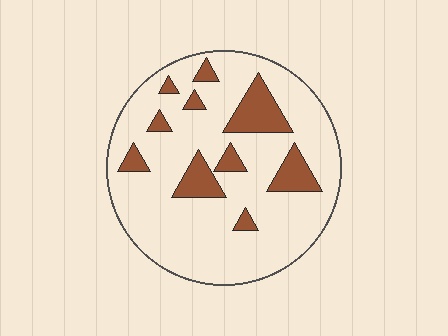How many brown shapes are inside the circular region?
10.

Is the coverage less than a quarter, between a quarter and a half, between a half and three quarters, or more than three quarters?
Less than a quarter.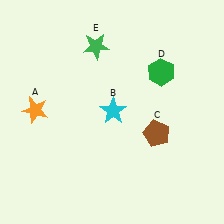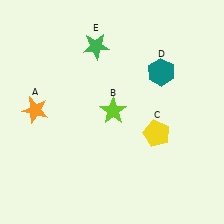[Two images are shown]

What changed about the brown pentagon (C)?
In Image 1, C is brown. In Image 2, it changed to yellow.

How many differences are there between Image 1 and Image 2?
There are 3 differences between the two images.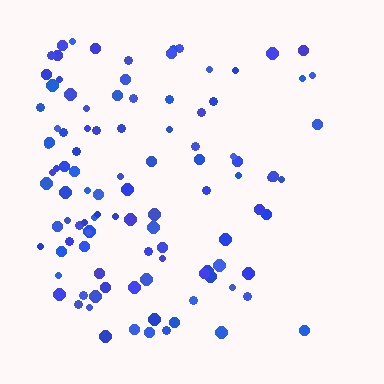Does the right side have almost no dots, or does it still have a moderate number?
Still a moderate number, just noticeably fewer than the left.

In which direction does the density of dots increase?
From right to left, with the left side densest.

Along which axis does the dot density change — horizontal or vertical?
Horizontal.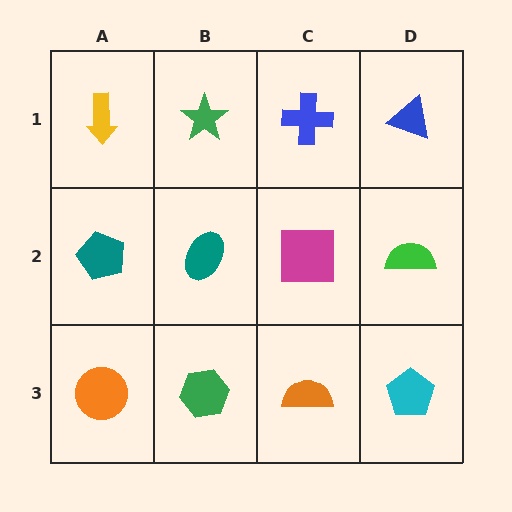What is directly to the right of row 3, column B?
An orange semicircle.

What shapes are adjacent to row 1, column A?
A teal pentagon (row 2, column A), a green star (row 1, column B).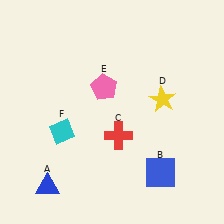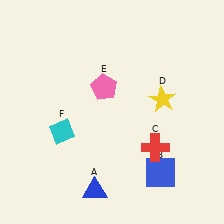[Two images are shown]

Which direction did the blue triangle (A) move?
The blue triangle (A) moved right.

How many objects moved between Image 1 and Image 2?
2 objects moved between the two images.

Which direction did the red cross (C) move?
The red cross (C) moved right.